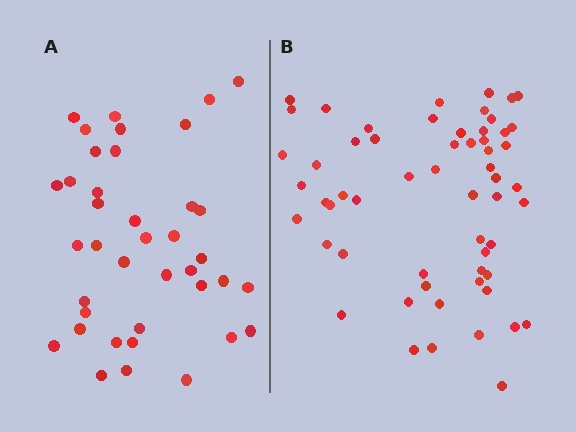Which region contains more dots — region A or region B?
Region B (the right region) has more dots.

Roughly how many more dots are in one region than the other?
Region B has approximately 20 more dots than region A.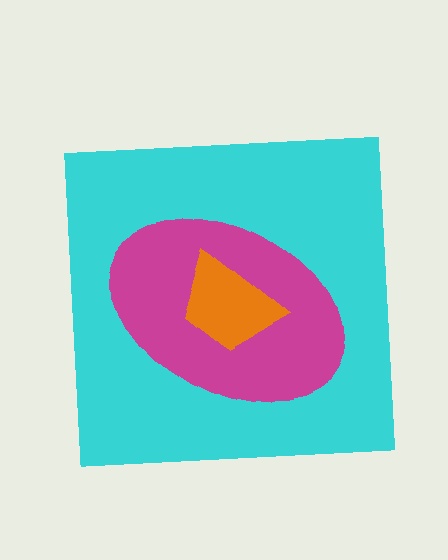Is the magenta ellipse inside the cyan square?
Yes.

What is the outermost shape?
The cyan square.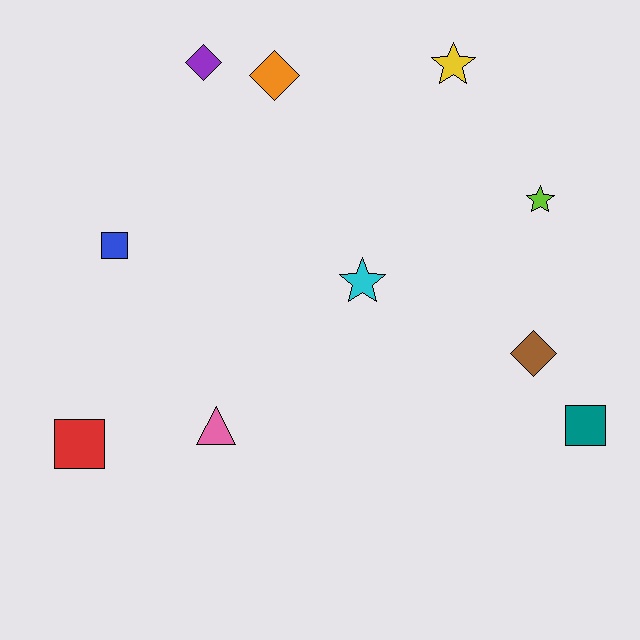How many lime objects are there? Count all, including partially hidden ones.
There is 1 lime object.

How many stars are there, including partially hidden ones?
There are 3 stars.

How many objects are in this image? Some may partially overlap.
There are 10 objects.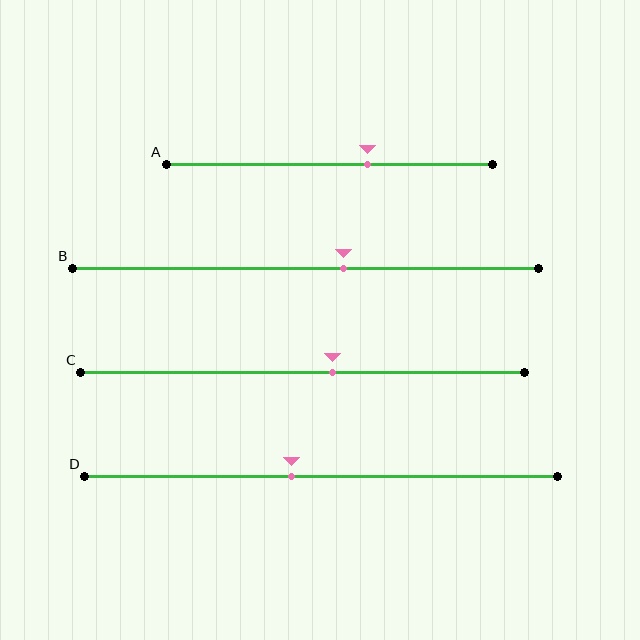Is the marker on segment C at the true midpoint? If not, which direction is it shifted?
No, the marker on segment C is shifted to the right by about 7% of the segment length.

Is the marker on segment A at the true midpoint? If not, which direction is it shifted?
No, the marker on segment A is shifted to the right by about 12% of the segment length.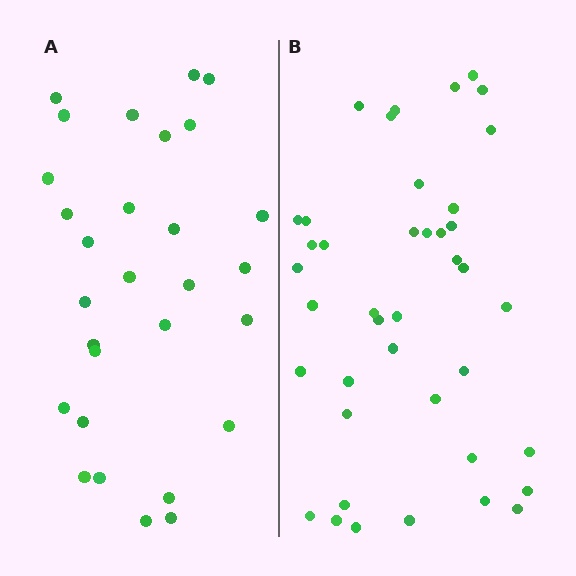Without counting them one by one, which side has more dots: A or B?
Region B (the right region) has more dots.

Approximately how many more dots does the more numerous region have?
Region B has roughly 12 or so more dots than region A.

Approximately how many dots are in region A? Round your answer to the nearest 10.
About 30 dots. (The exact count is 29, which rounds to 30.)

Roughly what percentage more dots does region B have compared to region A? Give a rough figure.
About 40% more.